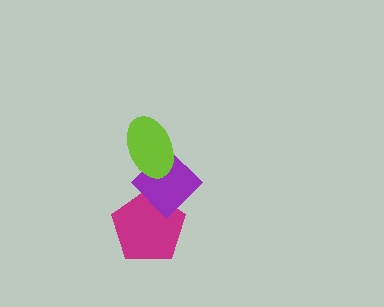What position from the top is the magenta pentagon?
The magenta pentagon is 3rd from the top.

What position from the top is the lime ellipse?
The lime ellipse is 1st from the top.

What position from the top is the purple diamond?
The purple diamond is 2nd from the top.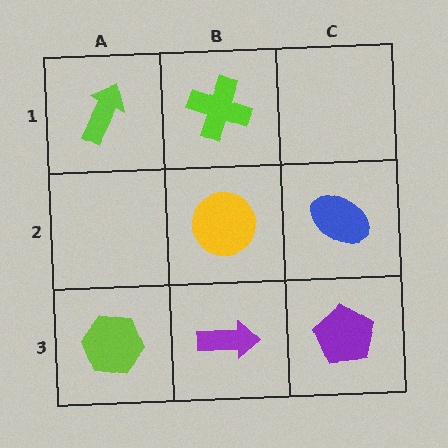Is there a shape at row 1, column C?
No, that cell is empty.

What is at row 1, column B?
A lime cross.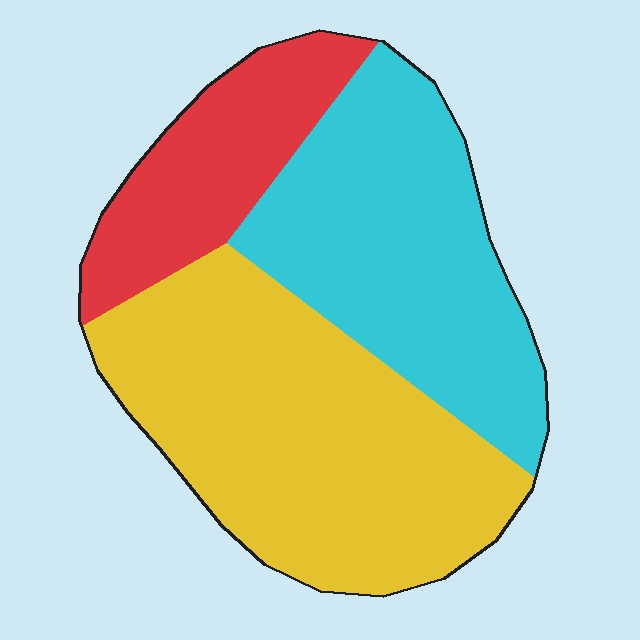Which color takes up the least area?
Red, at roughly 20%.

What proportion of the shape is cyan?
Cyan covers around 35% of the shape.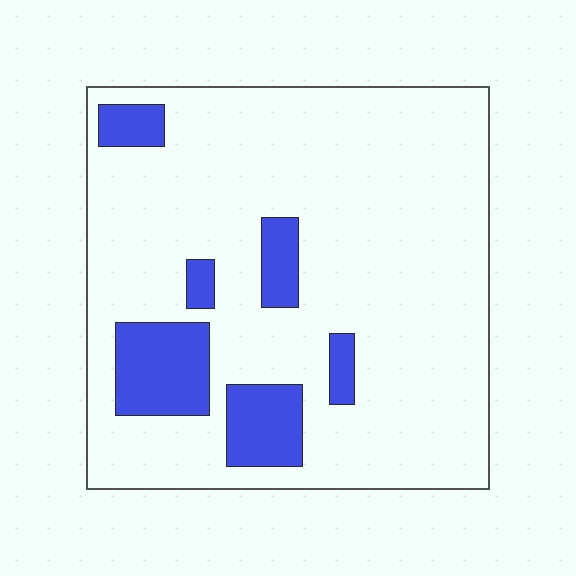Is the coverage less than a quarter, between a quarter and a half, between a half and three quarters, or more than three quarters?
Less than a quarter.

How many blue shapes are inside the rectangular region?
6.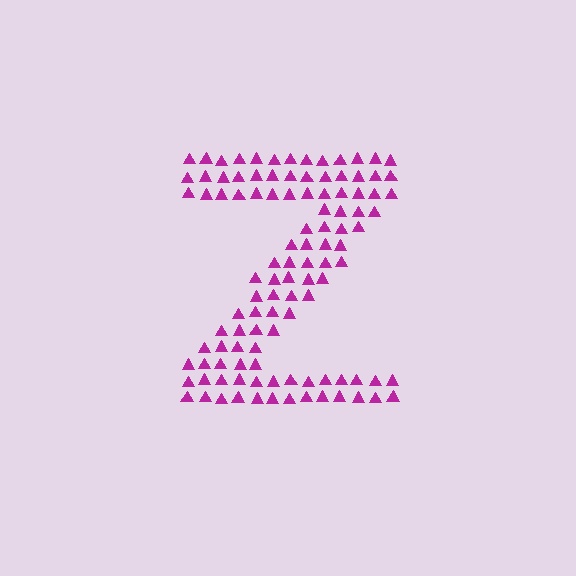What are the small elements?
The small elements are triangles.